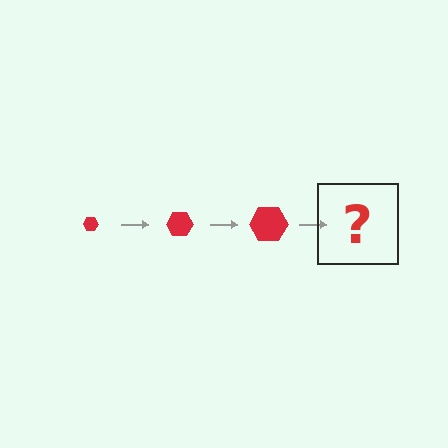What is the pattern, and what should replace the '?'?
The pattern is that the hexagon gets progressively larger each step. The '?' should be a red hexagon, larger than the previous one.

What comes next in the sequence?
The next element should be a red hexagon, larger than the previous one.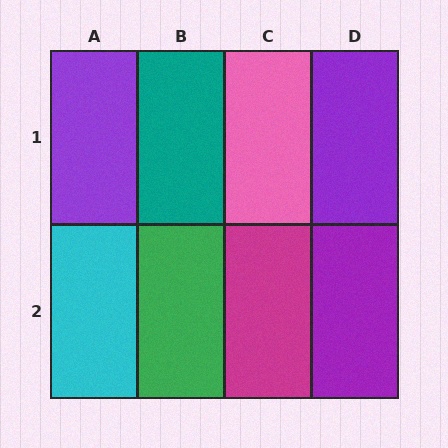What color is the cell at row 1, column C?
Pink.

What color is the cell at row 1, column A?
Purple.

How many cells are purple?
3 cells are purple.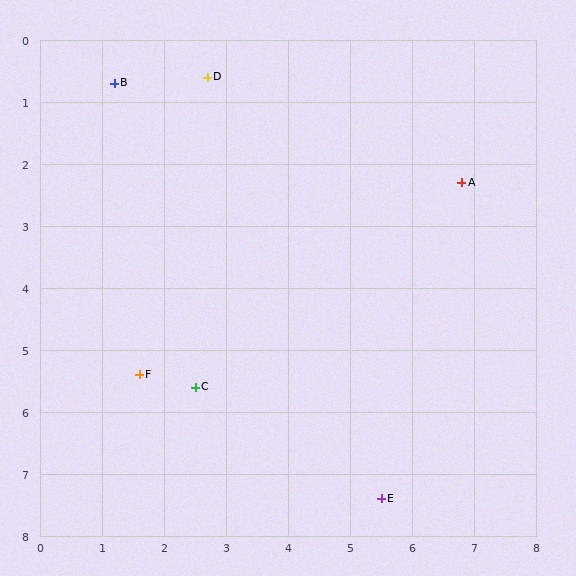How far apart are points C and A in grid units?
Points C and A are about 5.4 grid units apart.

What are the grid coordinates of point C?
Point C is at approximately (2.5, 5.6).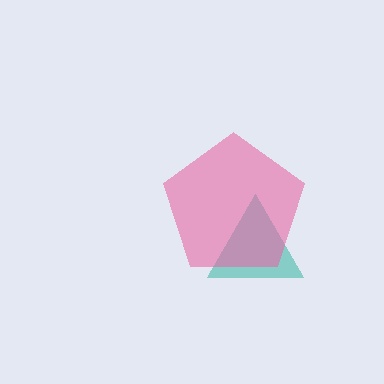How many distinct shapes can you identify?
There are 2 distinct shapes: a teal triangle, a pink pentagon.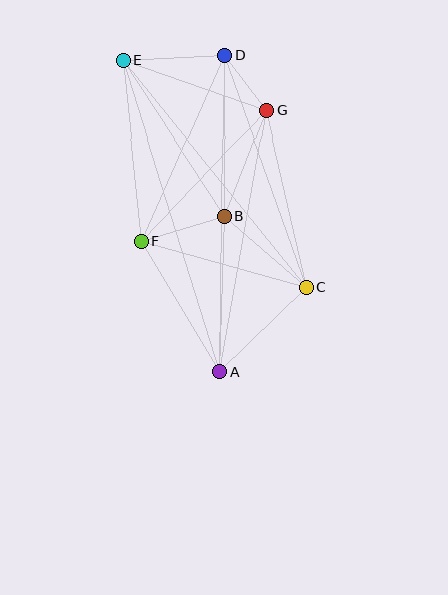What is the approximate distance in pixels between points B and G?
The distance between B and G is approximately 114 pixels.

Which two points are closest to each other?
Points D and G are closest to each other.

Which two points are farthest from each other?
Points A and E are farthest from each other.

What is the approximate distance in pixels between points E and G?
The distance between E and G is approximately 152 pixels.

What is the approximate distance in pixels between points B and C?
The distance between B and C is approximately 109 pixels.